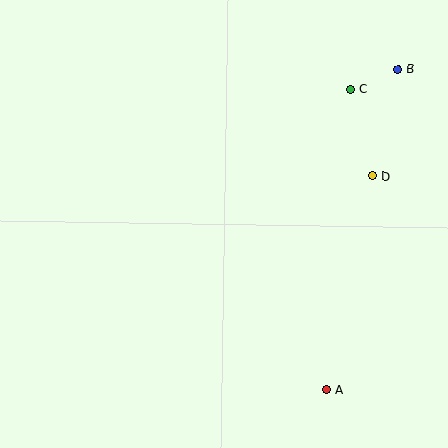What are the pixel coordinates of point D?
Point D is at (372, 176).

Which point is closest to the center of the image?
Point D at (372, 176) is closest to the center.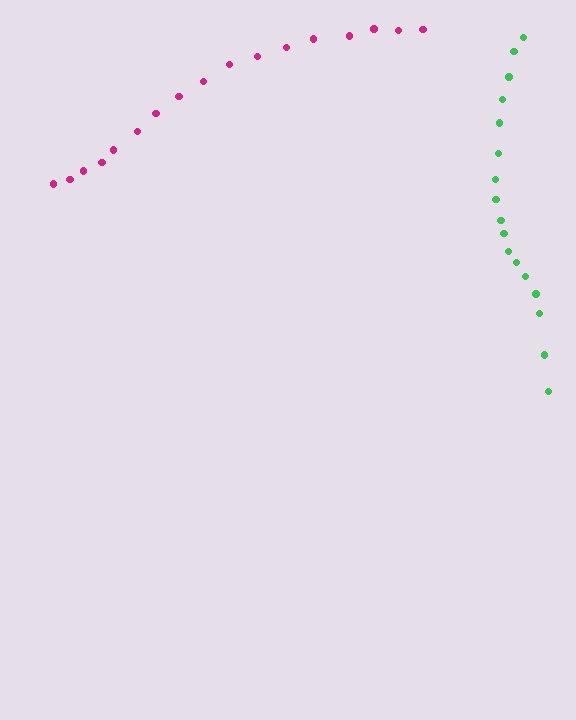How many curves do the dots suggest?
There are 2 distinct paths.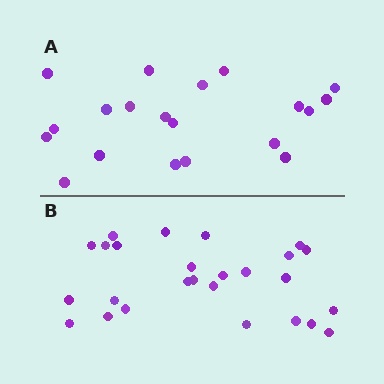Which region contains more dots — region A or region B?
Region B (the bottom region) has more dots.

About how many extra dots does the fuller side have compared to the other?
Region B has about 6 more dots than region A.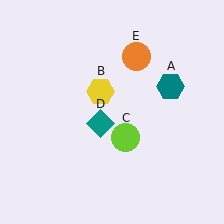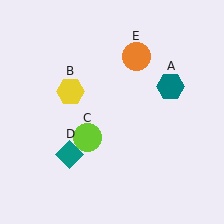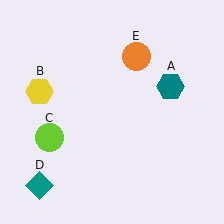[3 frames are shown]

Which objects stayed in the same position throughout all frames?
Teal hexagon (object A) and orange circle (object E) remained stationary.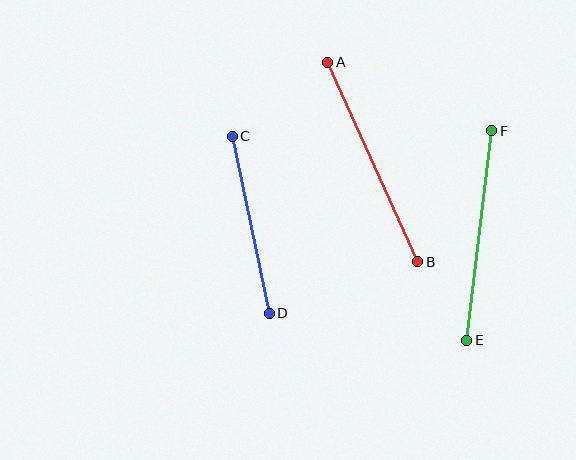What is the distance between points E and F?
The distance is approximately 211 pixels.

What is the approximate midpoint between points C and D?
The midpoint is at approximately (251, 225) pixels.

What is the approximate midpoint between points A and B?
The midpoint is at approximately (373, 162) pixels.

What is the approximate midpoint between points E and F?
The midpoint is at approximately (479, 236) pixels.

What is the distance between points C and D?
The distance is approximately 181 pixels.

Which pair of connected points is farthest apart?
Points A and B are farthest apart.